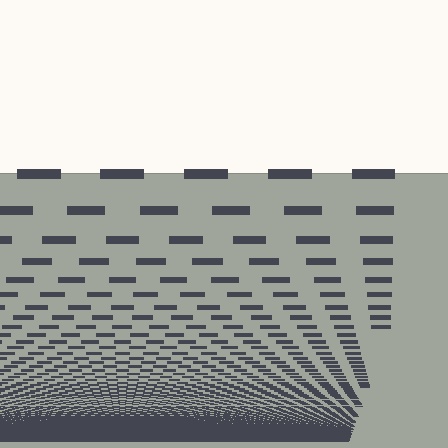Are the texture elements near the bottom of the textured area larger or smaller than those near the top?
Smaller. The gradient is inverted — elements near the bottom are smaller and denser.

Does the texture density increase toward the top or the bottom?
Density increases toward the bottom.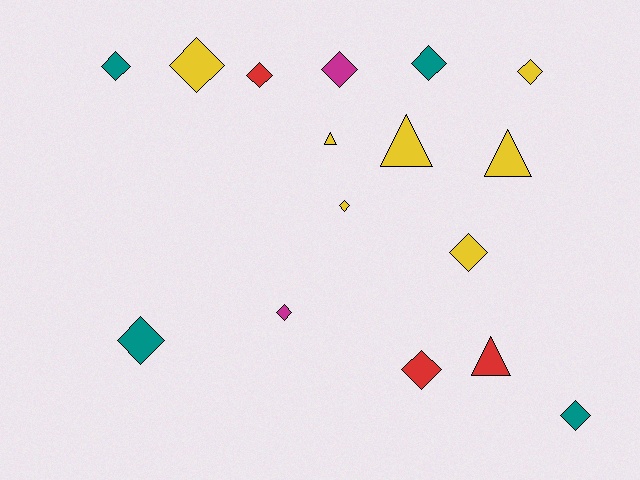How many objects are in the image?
There are 16 objects.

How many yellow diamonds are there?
There are 4 yellow diamonds.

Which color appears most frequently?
Yellow, with 7 objects.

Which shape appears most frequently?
Diamond, with 12 objects.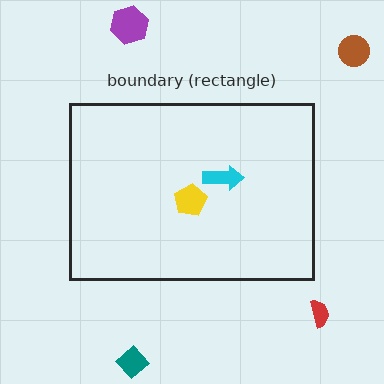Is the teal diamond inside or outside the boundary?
Outside.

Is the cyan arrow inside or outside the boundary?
Inside.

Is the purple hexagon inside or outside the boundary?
Outside.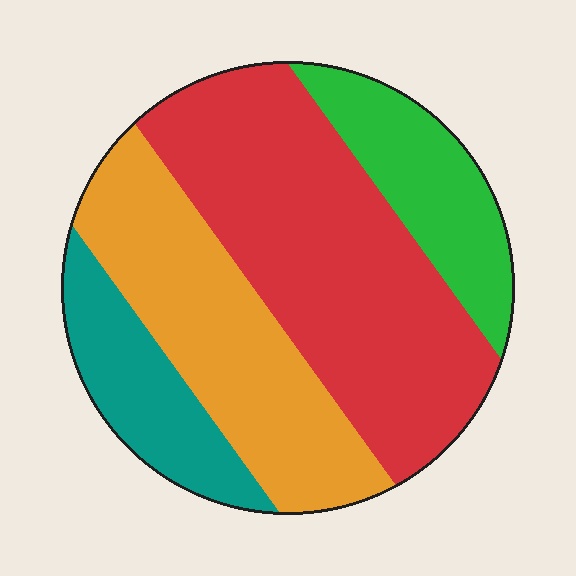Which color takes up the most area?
Red, at roughly 40%.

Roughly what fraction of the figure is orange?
Orange takes up between a quarter and a half of the figure.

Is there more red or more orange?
Red.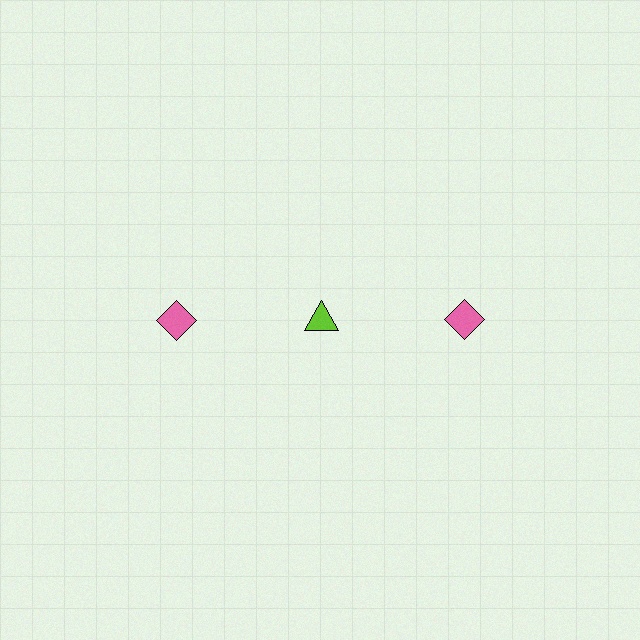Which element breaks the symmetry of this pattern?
The lime triangle in the top row, second from left column breaks the symmetry. All other shapes are pink diamonds.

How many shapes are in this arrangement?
There are 3 shapes arranged in a grid pattern.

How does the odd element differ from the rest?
It differs in both color (lime instead of pink) and shape (triangle instead of diamond).